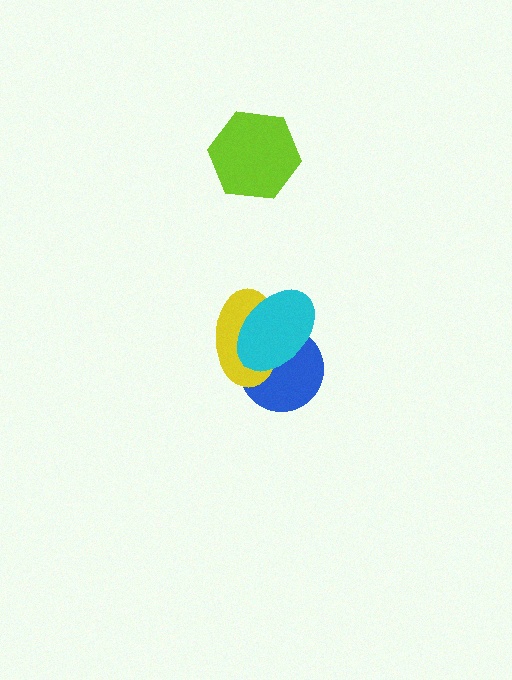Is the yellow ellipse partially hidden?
Yes, it is partially covered by another shape.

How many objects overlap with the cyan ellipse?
2 objects overlap with the cyan ellipse.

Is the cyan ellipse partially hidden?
No, no other shape covers it.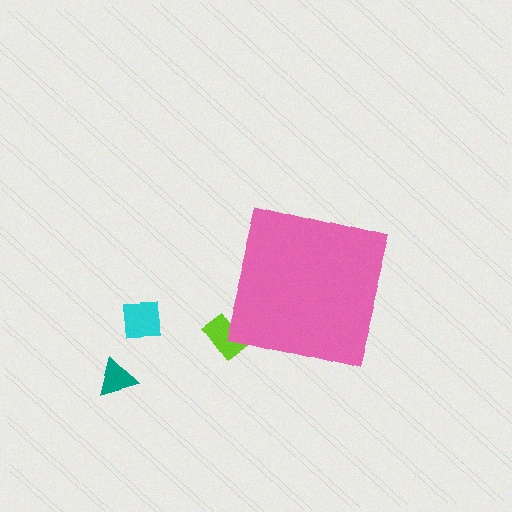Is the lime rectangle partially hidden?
Yes, the lime rectangle is partially hidden behind the pink square.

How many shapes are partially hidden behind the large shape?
1 shape is partially hidden.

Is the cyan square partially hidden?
No, the cyan square is fully visible.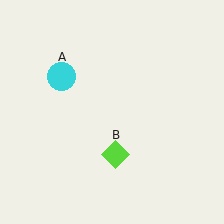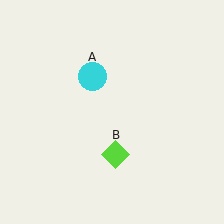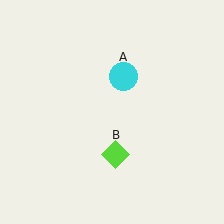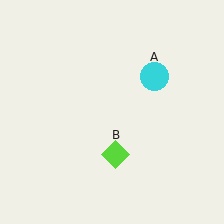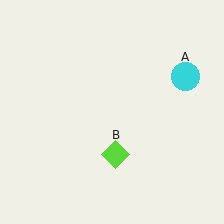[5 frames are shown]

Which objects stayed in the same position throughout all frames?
Lime diamond (object B) remained stationary.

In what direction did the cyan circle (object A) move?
The cyan circle (object A) moved right.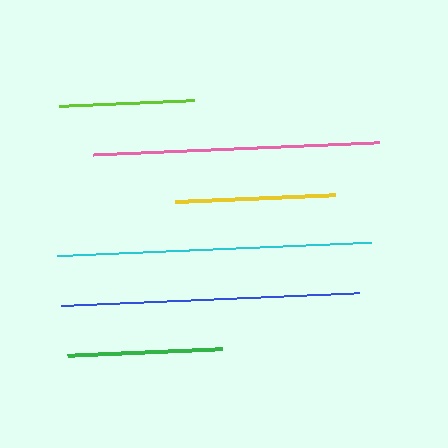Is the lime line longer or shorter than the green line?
The green line is longer than the lime line.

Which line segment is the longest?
The cyan line is the longest at approximately 314 pixels.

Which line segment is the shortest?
The lime line is the shortest at approximately 135 pixels.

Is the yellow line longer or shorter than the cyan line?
The cyan line is longer than the yellow line.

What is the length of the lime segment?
The lime segment is approximately 135 pixels long.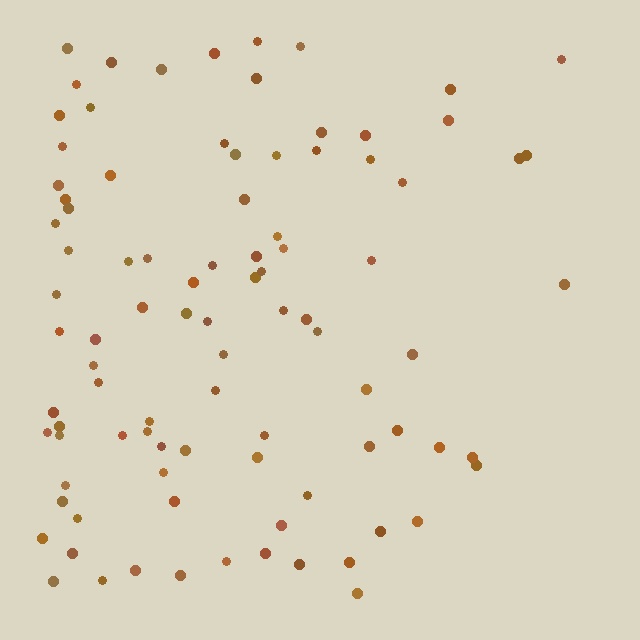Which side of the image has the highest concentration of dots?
The left.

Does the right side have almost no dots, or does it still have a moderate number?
Still a moderate number, just noticeably fewer than the left.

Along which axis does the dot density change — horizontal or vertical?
Horizontal.